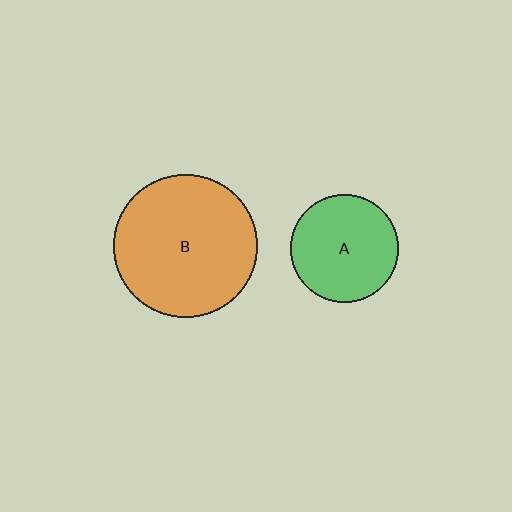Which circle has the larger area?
Circle B (orange).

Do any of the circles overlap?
No, none of the circles overlap.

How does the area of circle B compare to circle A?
Approximately 1.8 times.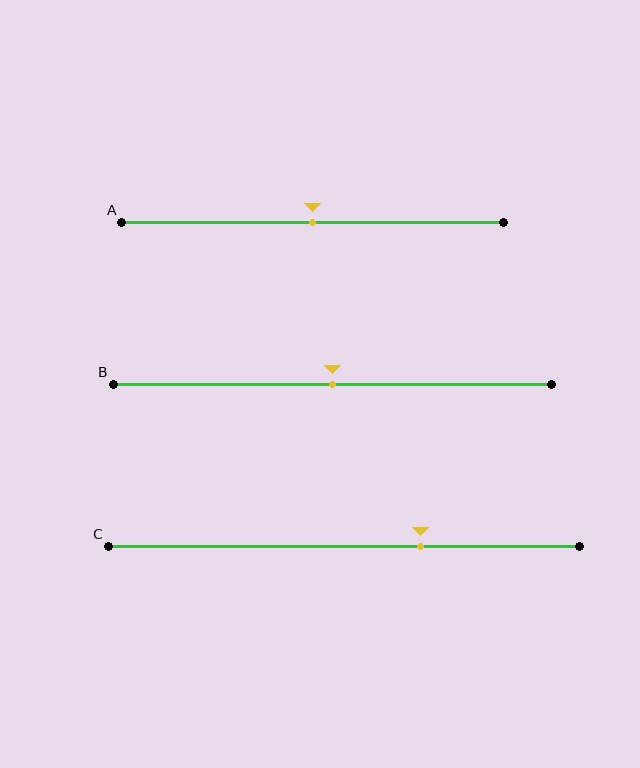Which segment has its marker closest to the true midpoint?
Segment A has its marker closest to the true midpoint.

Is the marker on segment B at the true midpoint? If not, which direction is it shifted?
Yes, the marker on segment B is at the true midpoint.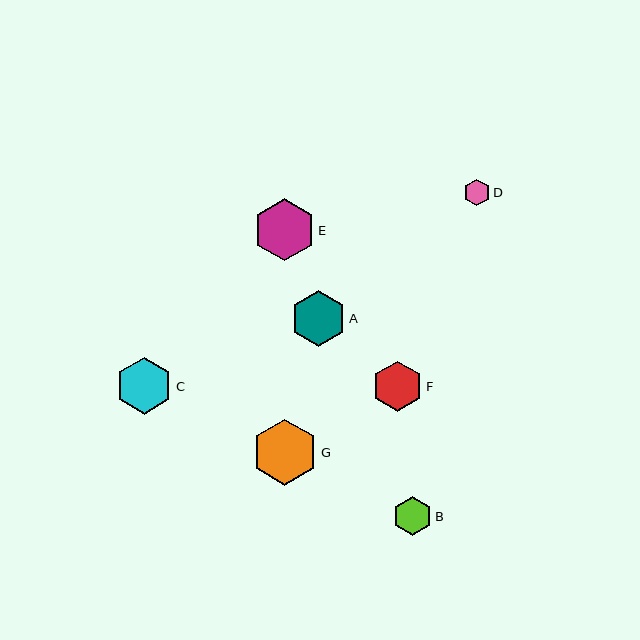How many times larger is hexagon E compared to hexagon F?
Hexagon E is approximately 1.2 times the size of hexagon F.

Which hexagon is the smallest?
Hexagon D is the smallest with a size of approximately 27 pixels.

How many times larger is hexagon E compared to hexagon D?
Hexagon E is approximately 2.3 times the size of hexagon D.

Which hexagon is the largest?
Hexagon G is the largest with a size of approximately 66 pixels.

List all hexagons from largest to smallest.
From largest to smallest: G, E, C, A, F, B, D.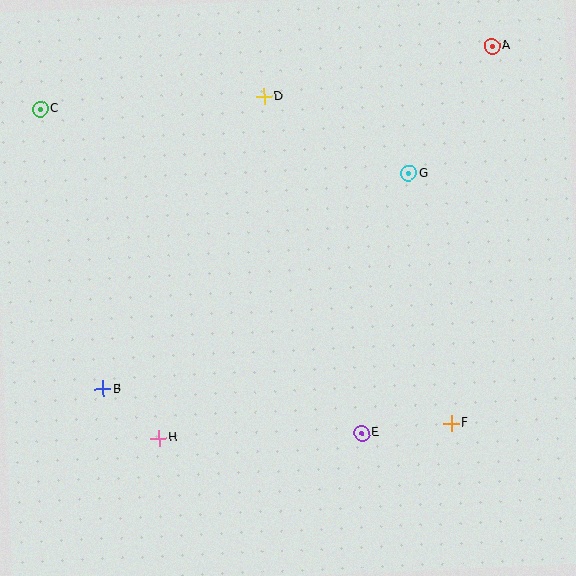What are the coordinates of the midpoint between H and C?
The midpoint between H and C is at (100, 274).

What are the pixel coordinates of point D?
Point D is at (264, 97).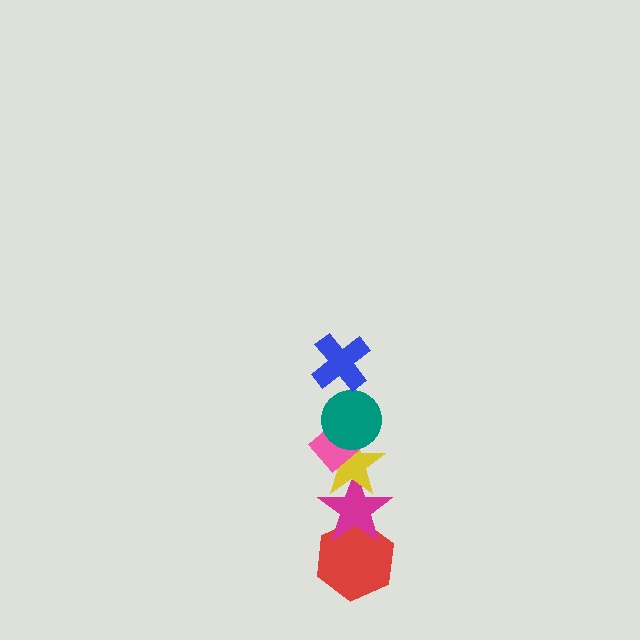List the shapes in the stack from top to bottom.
From top to bottom: the blue cross, the teal circle, the pink rectangle, the yellow star, the magenta star, the red hexagon.